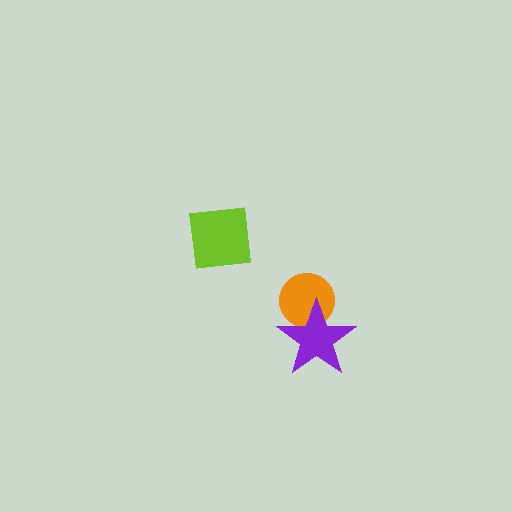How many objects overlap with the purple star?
1 object overlaps with the purple star.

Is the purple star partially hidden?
No, no other shape covers it.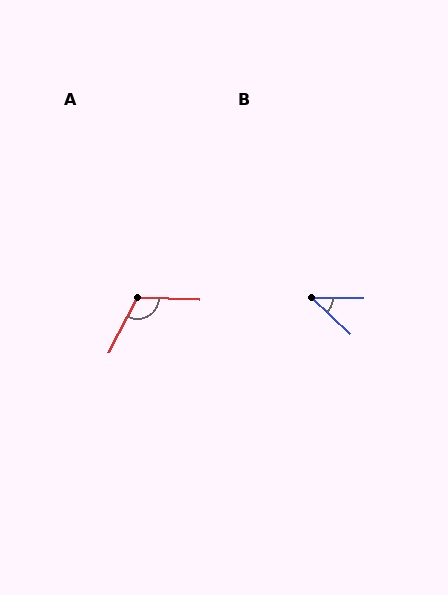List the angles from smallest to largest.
B (43°), A (116°).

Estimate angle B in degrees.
Approximately 43 degrees.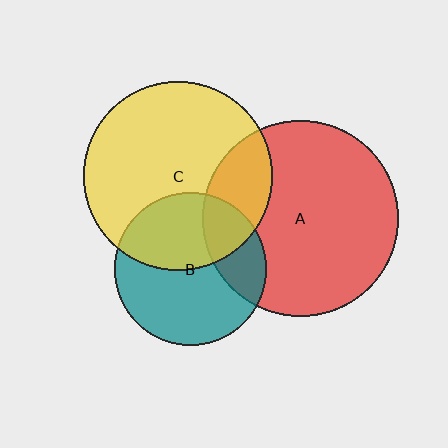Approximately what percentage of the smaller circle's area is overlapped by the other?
Approximately 20%.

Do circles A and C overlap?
Yes.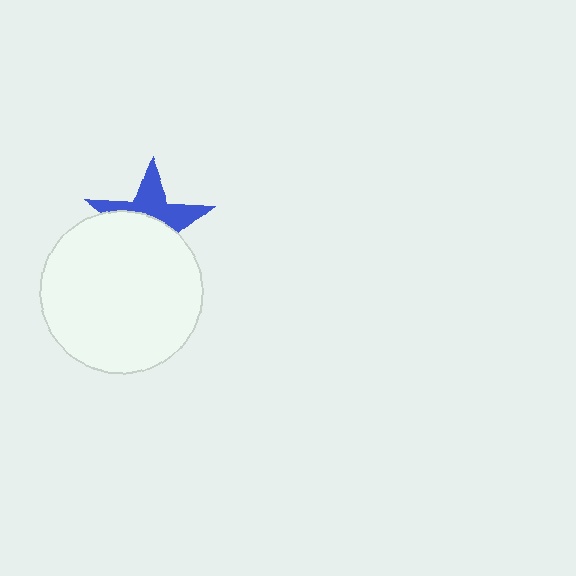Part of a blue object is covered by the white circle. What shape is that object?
It is a star.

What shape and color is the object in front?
The object in front is a white circle.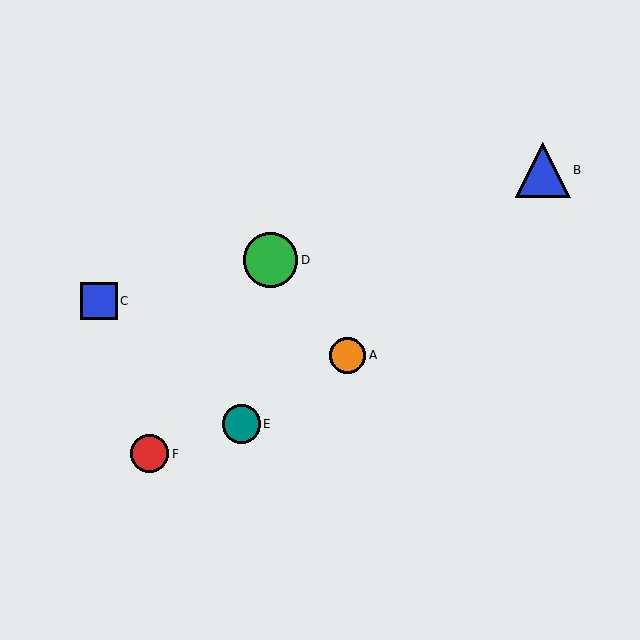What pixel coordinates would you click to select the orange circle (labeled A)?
Click at (348, 355) to select the orange circle A.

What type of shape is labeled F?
Shape F is a red circle.